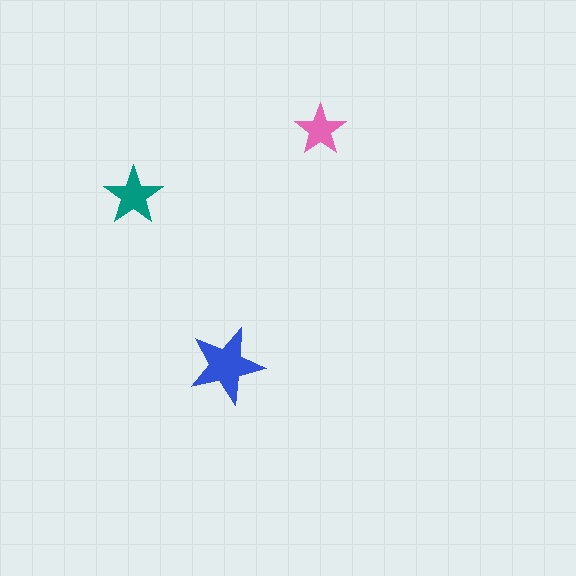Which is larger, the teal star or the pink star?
The teal one.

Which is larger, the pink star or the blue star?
The blue one.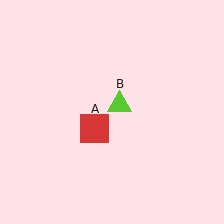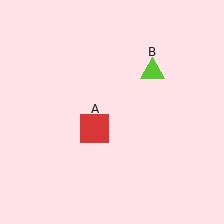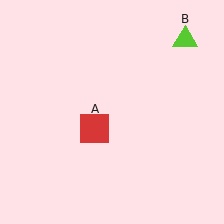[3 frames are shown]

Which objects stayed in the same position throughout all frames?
Red square (object A) remained stationary.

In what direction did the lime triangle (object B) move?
The lime triangle (object B) moved up and to the right.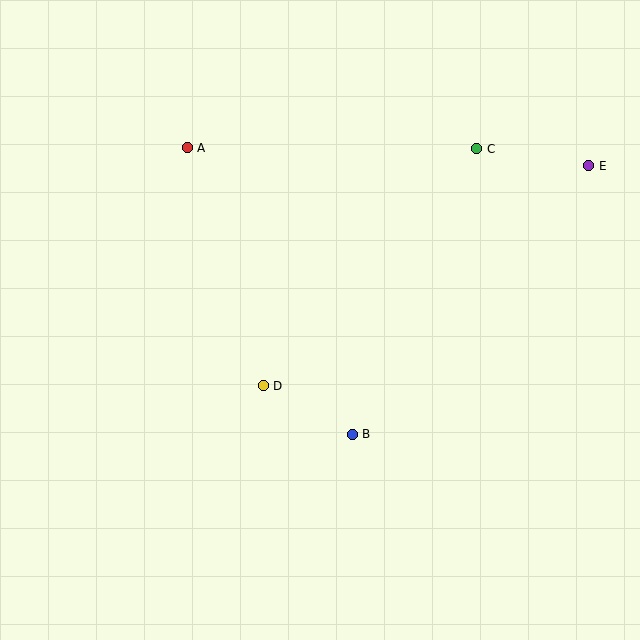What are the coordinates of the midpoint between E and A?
The midpoint between E and A is at (388, 157).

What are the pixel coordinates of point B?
Point B is at (352, 434).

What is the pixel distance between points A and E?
The distance between A and E is 402 pixels.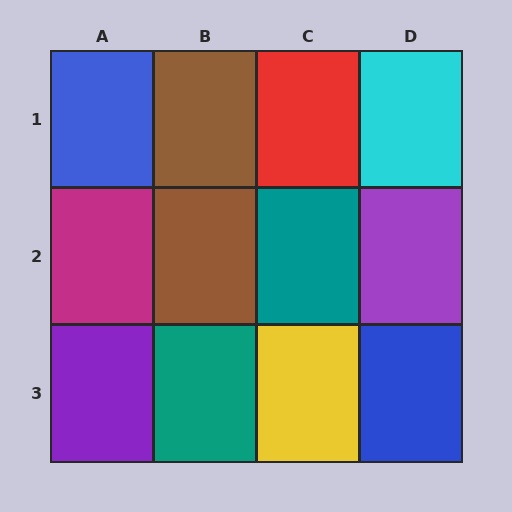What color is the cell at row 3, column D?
Blue.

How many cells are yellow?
1 cell is yellow.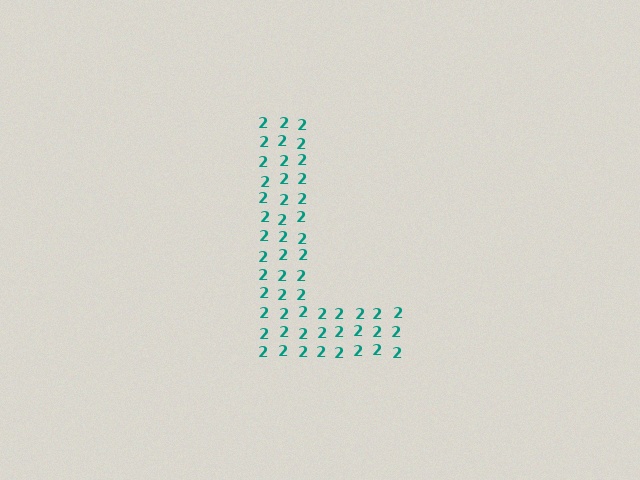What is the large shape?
The large shape is the letter L.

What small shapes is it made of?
It is made of small digit 2's.